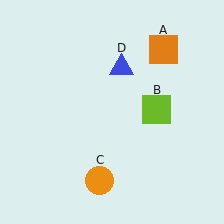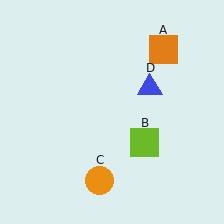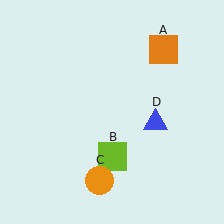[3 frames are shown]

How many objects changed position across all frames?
2 objects changed position: lime square (object B), blue triangle (object D).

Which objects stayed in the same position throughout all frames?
Orange square (object A) and orange circle (object C) remained stationary.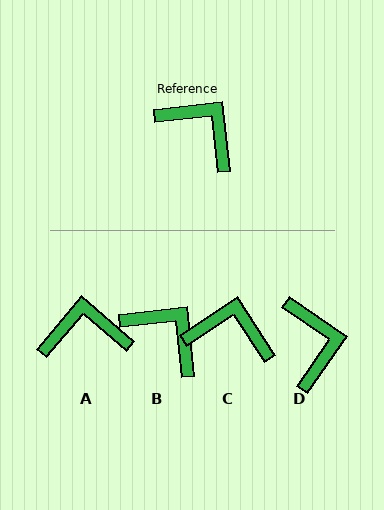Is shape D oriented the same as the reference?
No, it is off by about 41 degrees.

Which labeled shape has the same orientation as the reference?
B.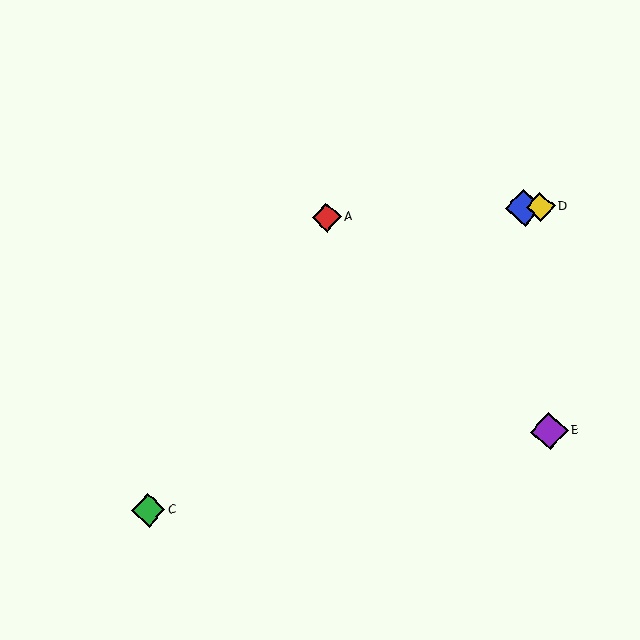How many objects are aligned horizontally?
3 objects (A, B, D) are aligned horizontally.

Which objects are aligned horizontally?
Objects A, B, D are aligned horizontally.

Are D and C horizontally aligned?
No, D is at y≈207 and C is at y≈510.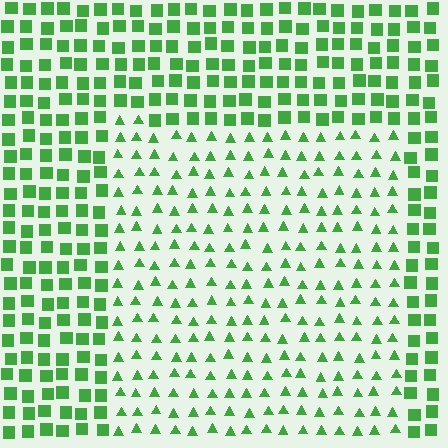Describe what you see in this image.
The image is filled with small green elements arranged in a uniform grid. A rectangle-shaped region contains triangles, while the surrounding area contains squares. The boundary is defined purely by the change in element shape.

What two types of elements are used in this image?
The image uses triangles inside the rectangle region and squares outside it.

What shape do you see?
I see a rectangle.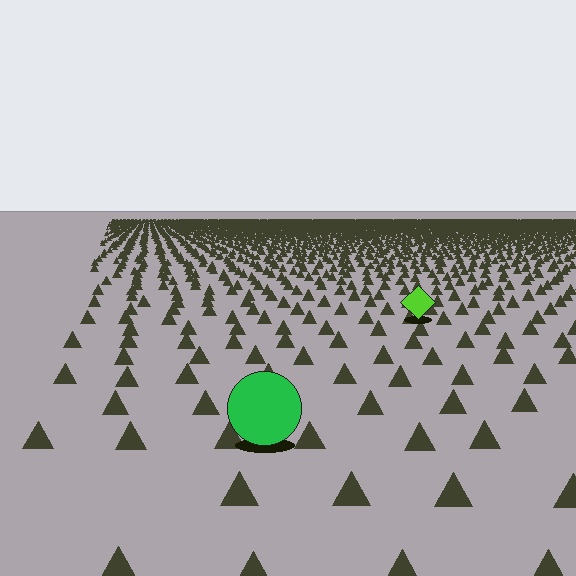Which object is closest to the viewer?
The green circle is closest. The texture marks near it are larger and more spread out.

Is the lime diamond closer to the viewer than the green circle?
No. The green circle is closer — you can tell from the texture gradient: the ground texture is coarser near it.